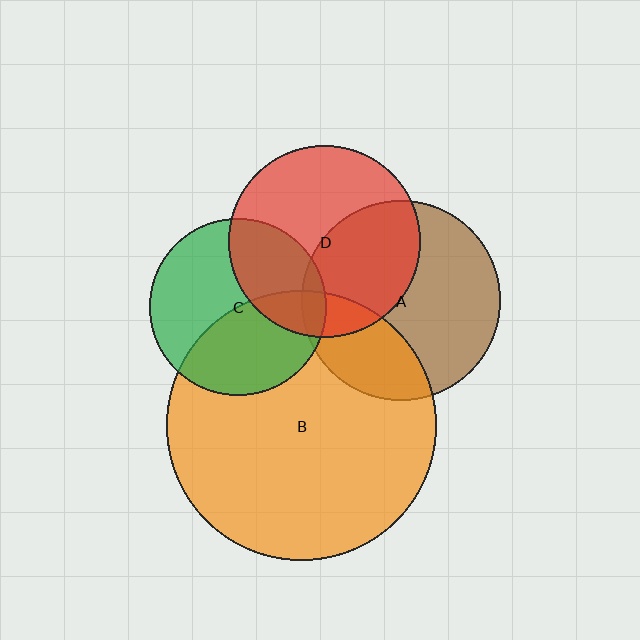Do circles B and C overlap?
Yes.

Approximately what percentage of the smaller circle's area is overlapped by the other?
Approximately 45%.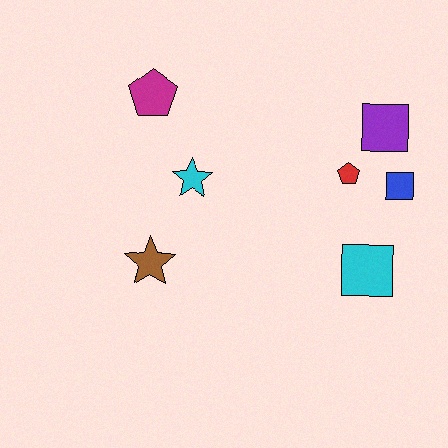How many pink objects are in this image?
There are no pink objects.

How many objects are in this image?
There are 7 objects.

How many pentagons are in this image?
There are 2 pentagons.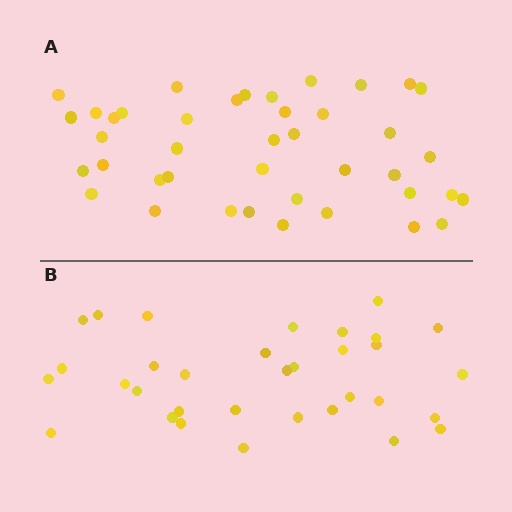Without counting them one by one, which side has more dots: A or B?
Region A (the top region) has more dots.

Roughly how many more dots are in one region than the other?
Region A has roughly 8 or so more dots than region B.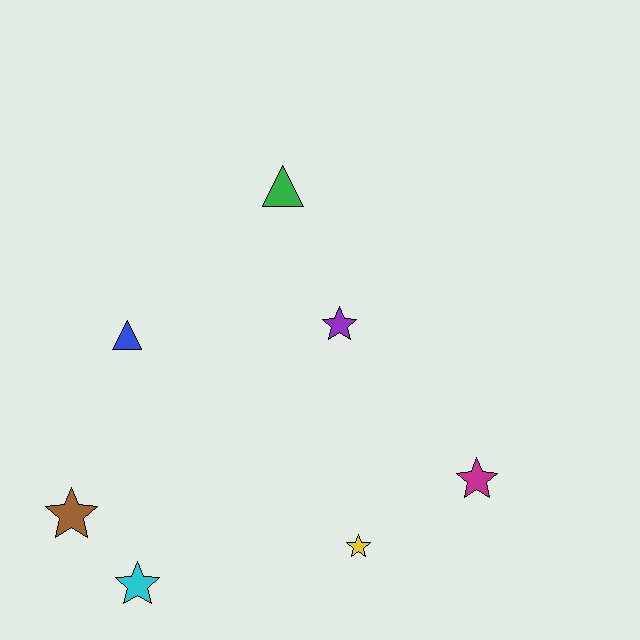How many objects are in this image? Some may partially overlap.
There are 7 objects.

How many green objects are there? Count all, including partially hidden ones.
There is 1 green object.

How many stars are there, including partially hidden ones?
There are 5 stars.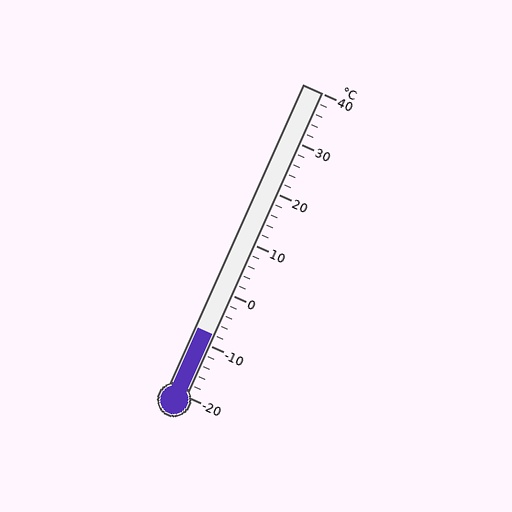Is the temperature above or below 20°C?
The temperature is below 20°C.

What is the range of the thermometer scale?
The thermometer scale ranges from -20°C to 40°C.